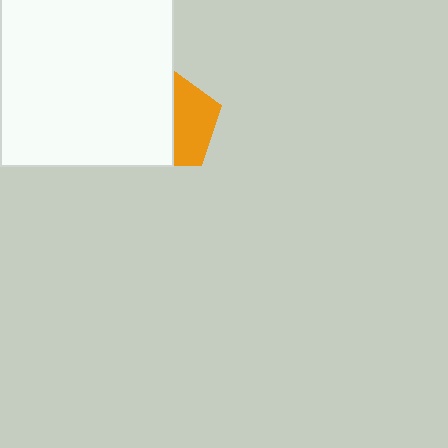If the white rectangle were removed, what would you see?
You would see the complete orange pentagon.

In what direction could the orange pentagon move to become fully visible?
The orange pentagon could move right. That would shift it out from behind the white rectangle entirely.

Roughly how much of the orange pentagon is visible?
About half of it is visible (roughly 46%).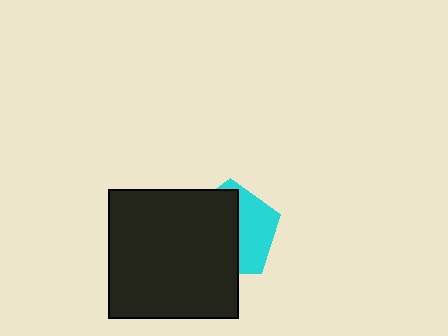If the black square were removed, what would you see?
You would see the complete cyan pentagon.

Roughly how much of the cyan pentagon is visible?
A small part of it is visible (roughly 40%).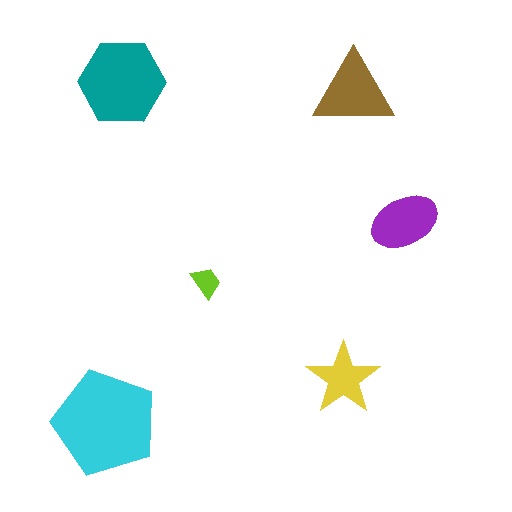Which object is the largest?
The cyan pentagon.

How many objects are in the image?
There are 6 objects in the image.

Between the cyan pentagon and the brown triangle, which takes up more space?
The cyan pentagon.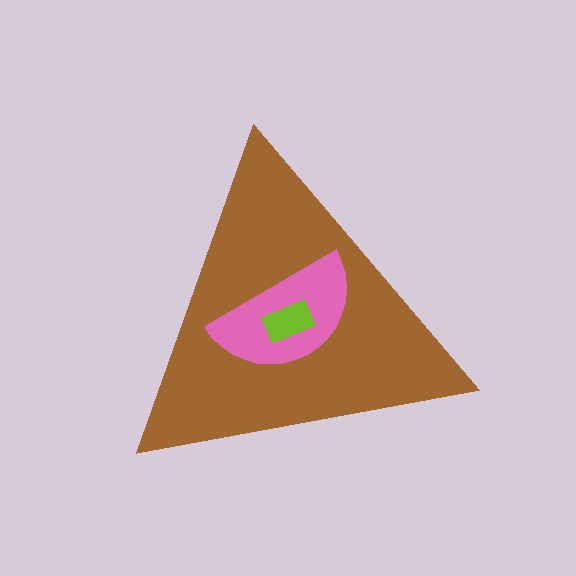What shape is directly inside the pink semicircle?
The lime rectangle.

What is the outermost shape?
The brown triangle.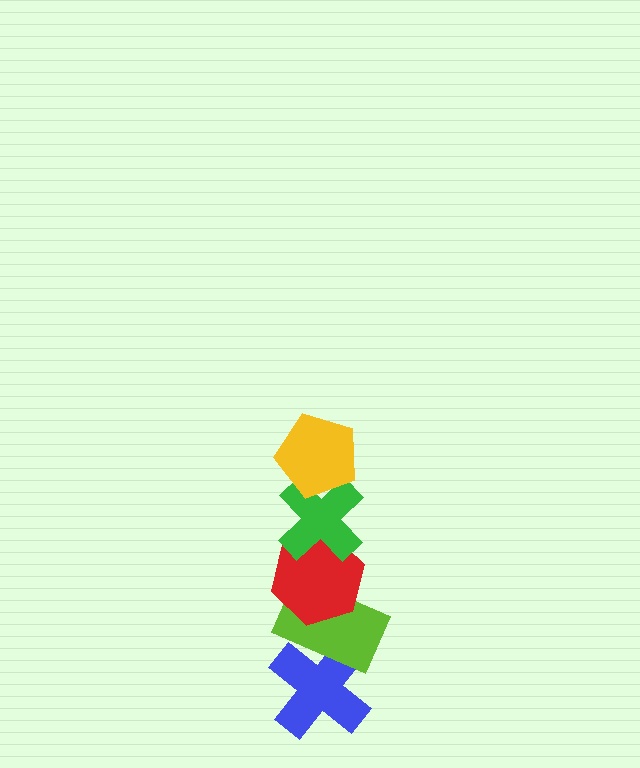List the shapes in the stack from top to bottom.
From top to bottom: the yellow pentagon, the green cross, the red hexagon, the lime rectangle, the blue cross.